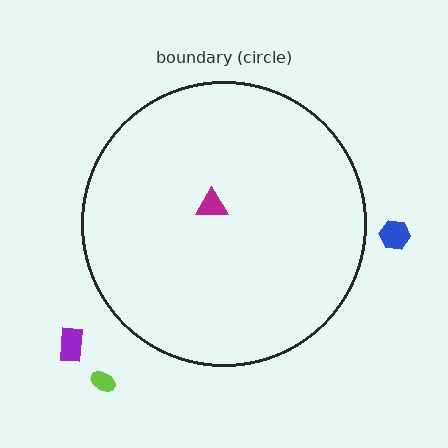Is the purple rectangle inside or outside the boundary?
Outside.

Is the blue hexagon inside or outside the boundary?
Outside.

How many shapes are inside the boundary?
1 inside, 3 outside.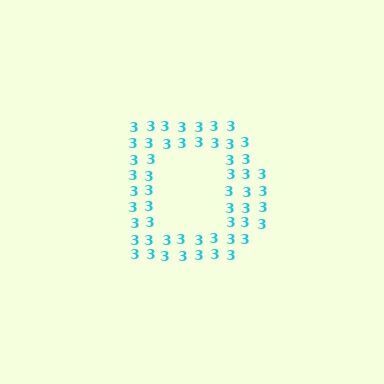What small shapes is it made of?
It is made of small digit 3's.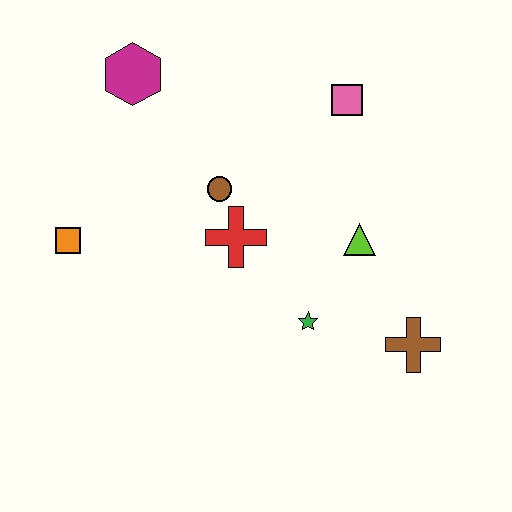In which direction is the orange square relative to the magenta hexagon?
The orange square is below the magenta hexagon.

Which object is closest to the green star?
The lime triangle is closest to the green star.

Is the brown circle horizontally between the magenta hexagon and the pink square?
Yes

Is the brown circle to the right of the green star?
No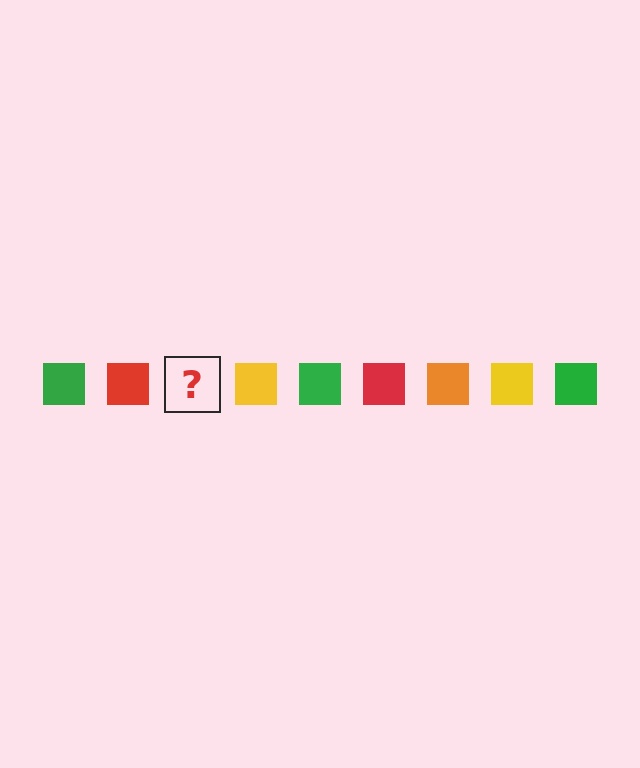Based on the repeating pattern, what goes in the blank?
The blank should be an orange square.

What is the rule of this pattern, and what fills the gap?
The rule is that the pattern cycles through green, red, orange, yellow squares. The gap should be filled with an orange square.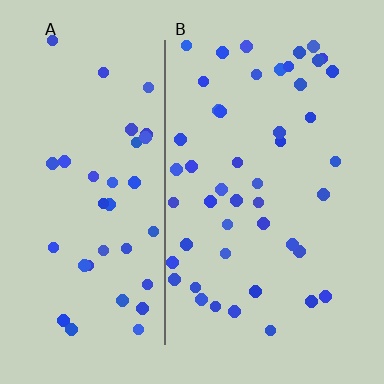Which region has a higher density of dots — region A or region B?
B (the right).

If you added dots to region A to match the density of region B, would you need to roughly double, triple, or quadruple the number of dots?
Approximately double.